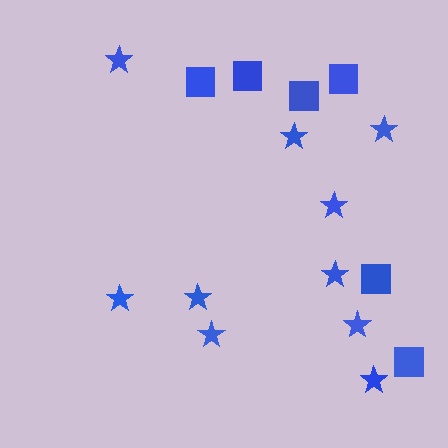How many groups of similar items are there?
There are 2 groups: one group of squares (6) and one group of stars (10).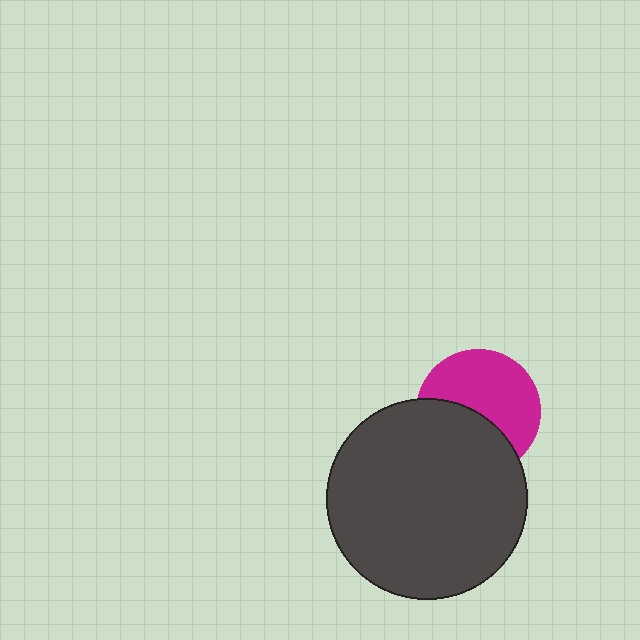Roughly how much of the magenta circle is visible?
About half of it is visible (roughly 57%).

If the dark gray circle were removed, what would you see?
You would see the complete magenta circle.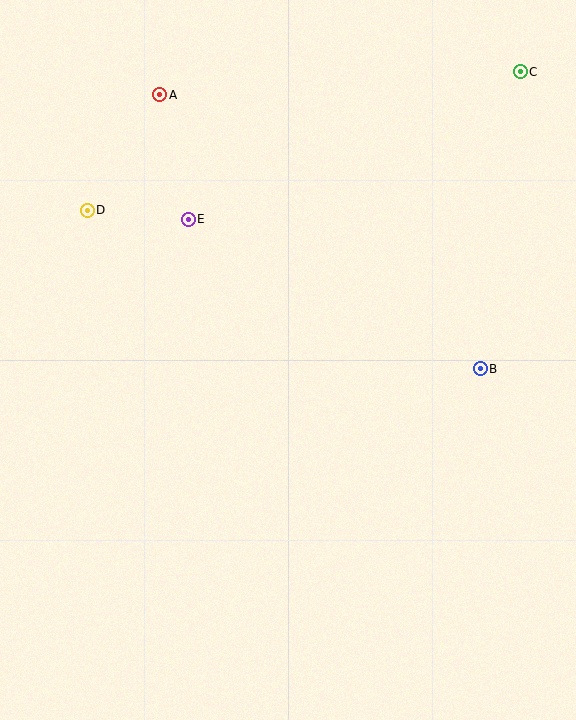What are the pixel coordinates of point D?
Point D is at (87, 210).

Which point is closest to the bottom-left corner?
Point D is closest to the bottom-left corner.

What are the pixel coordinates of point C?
Point C is at (520, 72).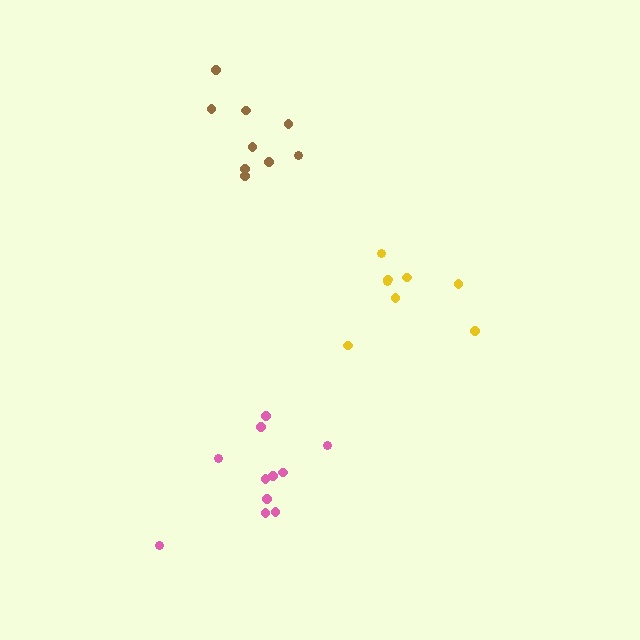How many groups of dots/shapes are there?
There are 3 groups.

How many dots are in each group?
Group 1: 11 dots, Group 2: 8 dots, Group 3: 9 dots (28 total).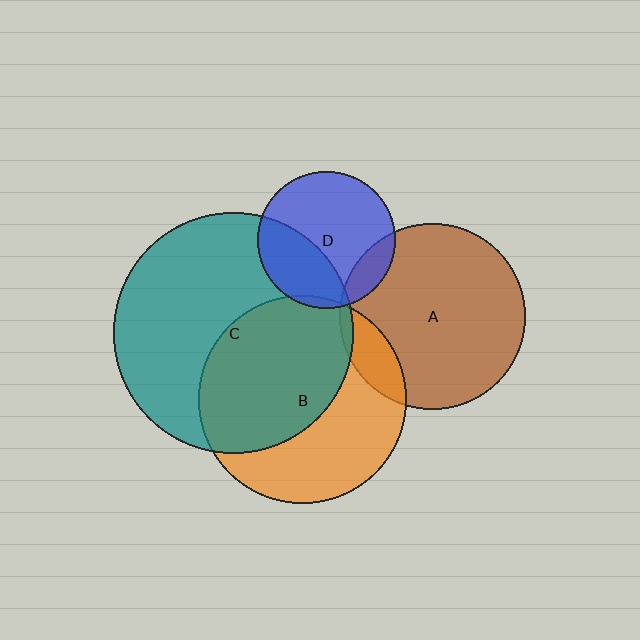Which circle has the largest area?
Circle C (teal).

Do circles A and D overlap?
Yes.